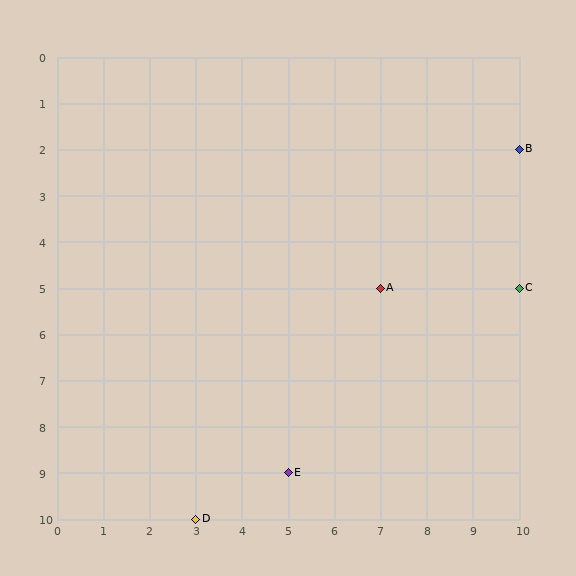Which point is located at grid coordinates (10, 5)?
Point C is at (10, 5).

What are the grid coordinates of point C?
Point C is at grid coordinates (10, 5).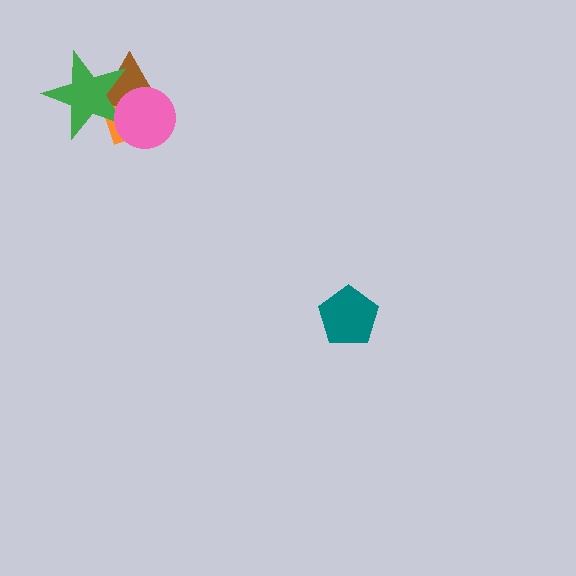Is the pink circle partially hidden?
No, no other shape covers it.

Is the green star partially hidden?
Yes, it is partially covered by another shape.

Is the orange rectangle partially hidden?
Yes, it is partially covered by another shape.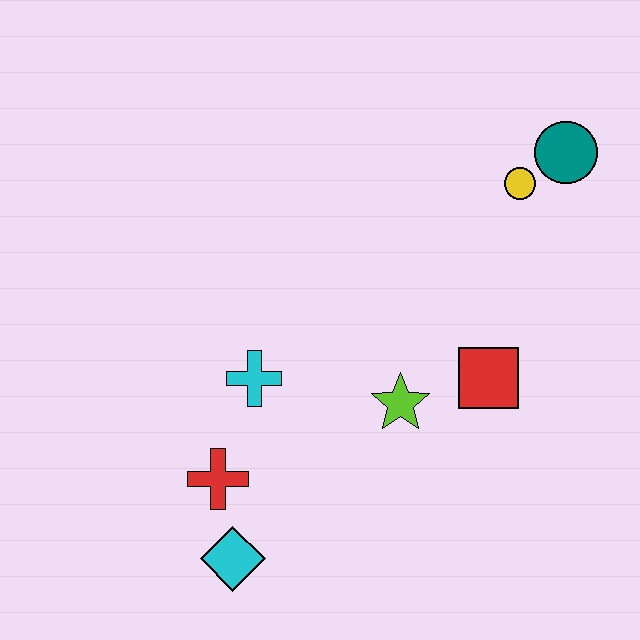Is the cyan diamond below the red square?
Yes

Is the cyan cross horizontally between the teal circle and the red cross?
Yes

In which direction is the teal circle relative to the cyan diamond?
The teal circle is above the cyan diamond.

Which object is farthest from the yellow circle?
The cyan diamond is farthest from the yellow circle.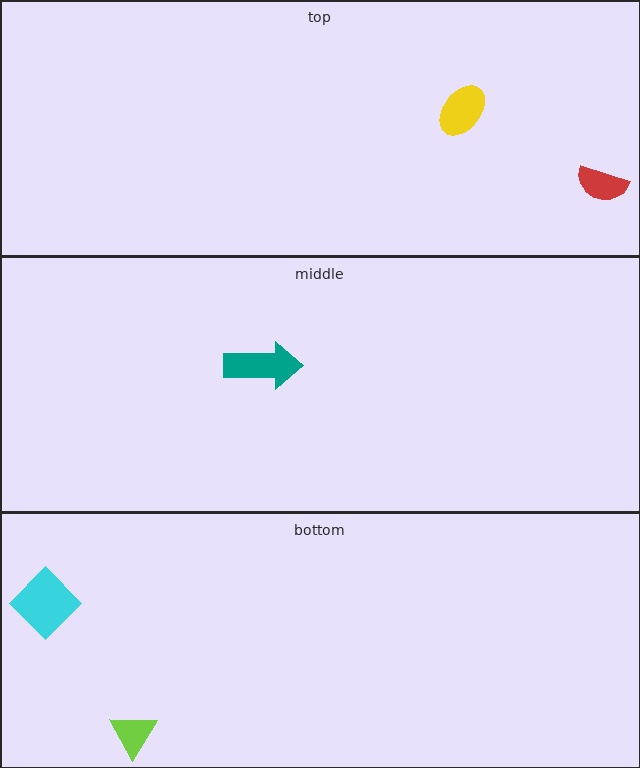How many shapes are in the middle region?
1.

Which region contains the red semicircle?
The top region.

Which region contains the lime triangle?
The bottom region.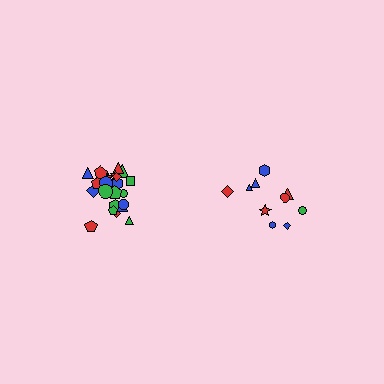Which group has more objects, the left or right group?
The left group.